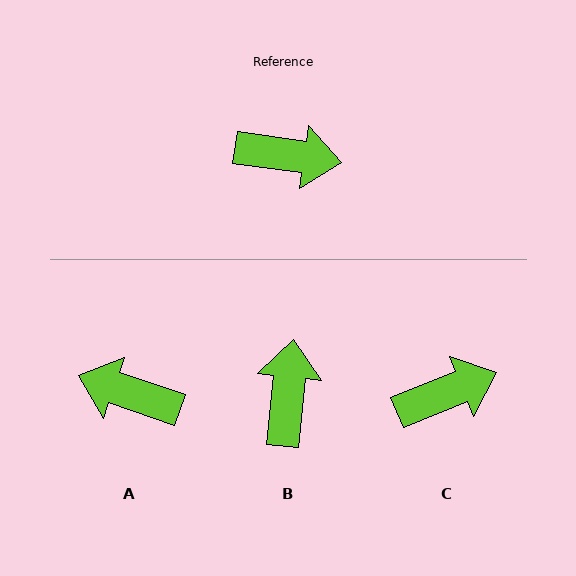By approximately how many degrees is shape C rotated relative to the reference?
Approximately 30 degrees counter-clockwise.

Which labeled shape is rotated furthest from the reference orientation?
A, about 169 degrees away.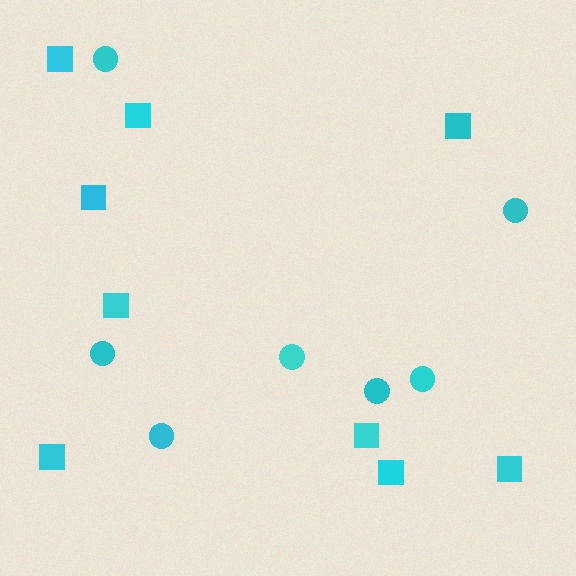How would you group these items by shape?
There are 2 groups: one group of circles (7) and one group of squares (9).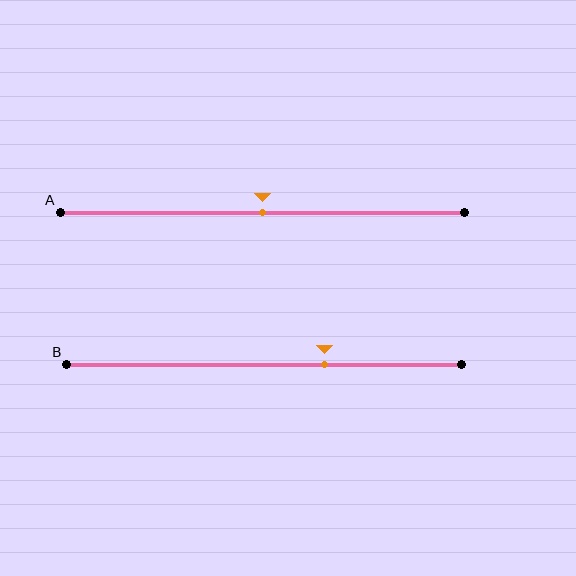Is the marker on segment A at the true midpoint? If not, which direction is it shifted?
Yes, the marker on segment A is at the true midpoint.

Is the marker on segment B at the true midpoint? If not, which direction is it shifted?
No, the marker on segment B is shifted to the right by about 15% of the segment length.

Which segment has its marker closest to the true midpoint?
Segment A has its marker closest to the true midpoint.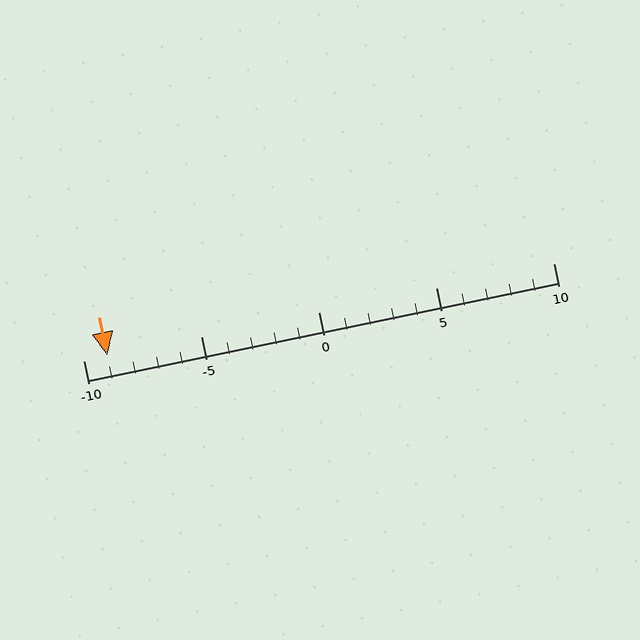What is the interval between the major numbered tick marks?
The major tick marks are spaced 5 units apart.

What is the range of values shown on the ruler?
The ruler shows values from -10 to 10.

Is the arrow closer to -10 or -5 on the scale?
The arrow is closer to -10.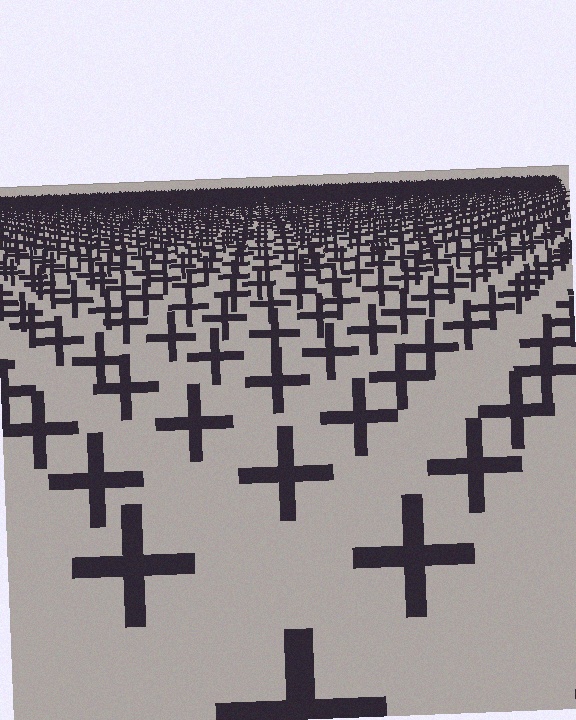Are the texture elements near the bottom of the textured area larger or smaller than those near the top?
Larger. Near the bottom, elements are closer to the viewer and appear at a bigger on-screen size.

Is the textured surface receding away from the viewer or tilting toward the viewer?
The surface is receding away from the viewer. Texture elements get smaller and denser toward the top.